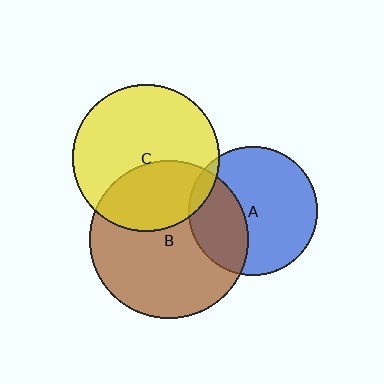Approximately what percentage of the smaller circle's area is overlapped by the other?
Approximately 35%.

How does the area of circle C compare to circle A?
Approximately 1.3 times.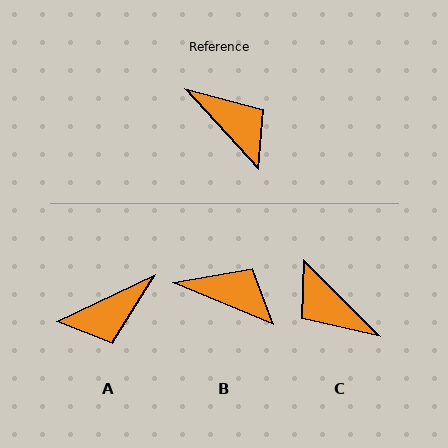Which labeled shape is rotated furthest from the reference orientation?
C, about 178 degrees away.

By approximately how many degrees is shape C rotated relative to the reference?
Approximately 178 degrees clockwise.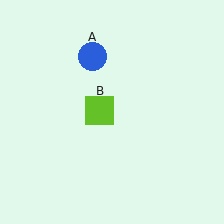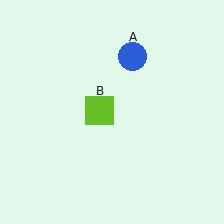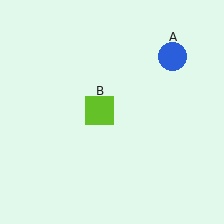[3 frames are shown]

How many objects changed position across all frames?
1 object changed position: blue circle (object A).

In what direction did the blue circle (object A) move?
The blue circle (object A) moved right.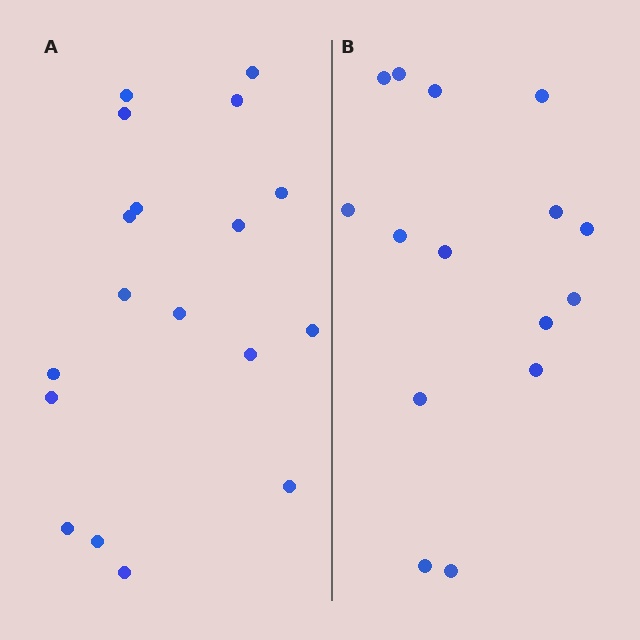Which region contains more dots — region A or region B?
Region A (the left region) has more dots.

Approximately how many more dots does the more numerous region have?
Region A has just a few more — roughly 2 or 3 more dots than region B.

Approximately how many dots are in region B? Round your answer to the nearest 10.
About 20 dots. (The exact count is 15, which rounds to 20.)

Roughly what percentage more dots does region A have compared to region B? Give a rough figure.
About 20% more.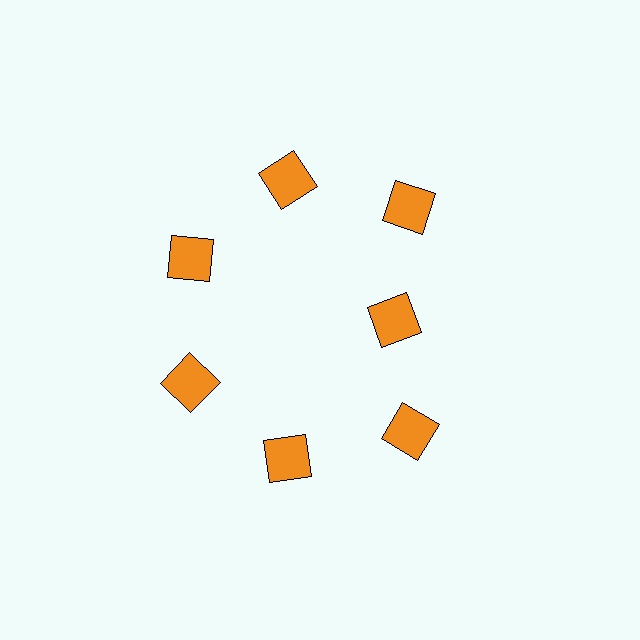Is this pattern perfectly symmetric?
No. The 7 orange squares are arranged in a ring, but one element near the 3 o'clock position is pulled inward toward the center, breaking the 7-fold rotational symmetry.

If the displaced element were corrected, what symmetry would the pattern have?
It would have 7-fold rotational symmetry — the pattern would map onto itself every 51 degrees.